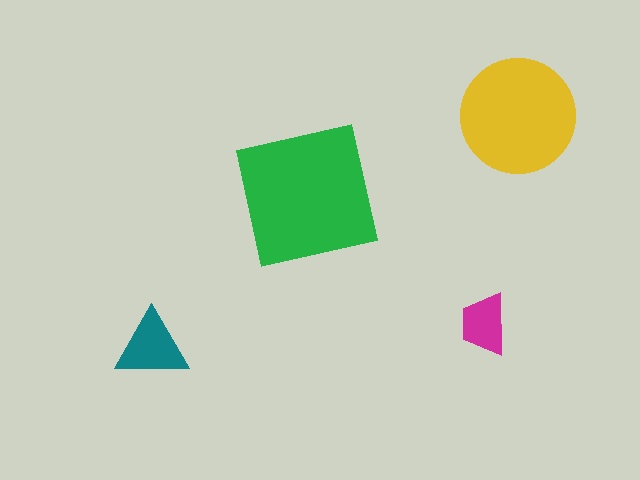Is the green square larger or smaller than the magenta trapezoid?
Larger.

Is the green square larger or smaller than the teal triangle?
Larger.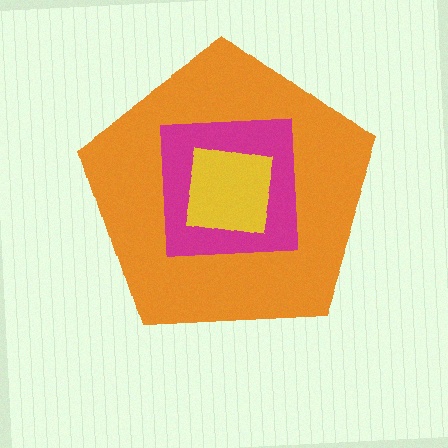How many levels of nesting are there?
3.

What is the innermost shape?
The yellow square.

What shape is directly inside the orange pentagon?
The magenta square.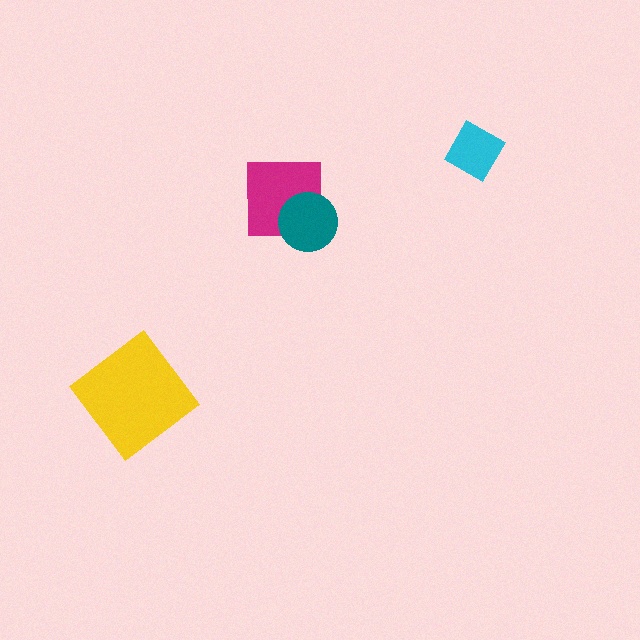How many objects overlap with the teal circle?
1 object overlaps with the teal circle.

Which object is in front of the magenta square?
The teal circle is in front of the magenta square.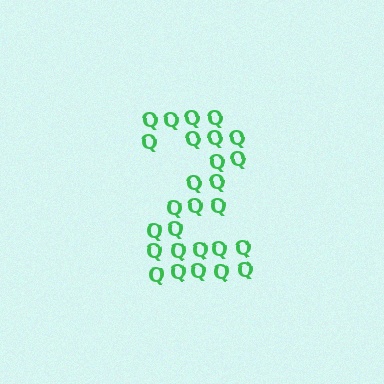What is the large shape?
The large shape is the digit 2.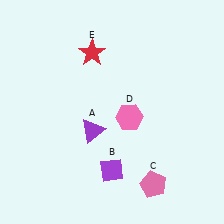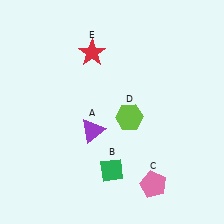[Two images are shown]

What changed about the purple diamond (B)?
In Image 1, B is purple. In Image 2, it changed to green.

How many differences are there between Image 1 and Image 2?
There are 2 differences between the two images.